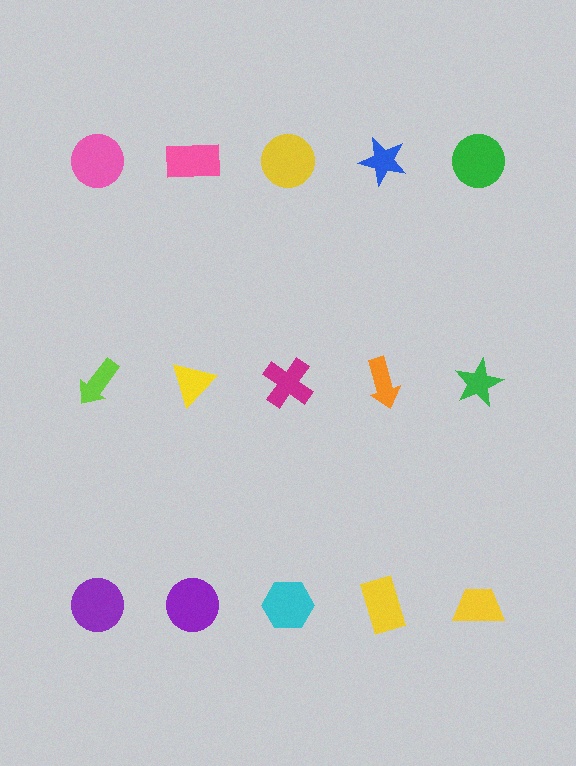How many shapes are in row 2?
5 shapes.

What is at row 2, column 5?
A green star.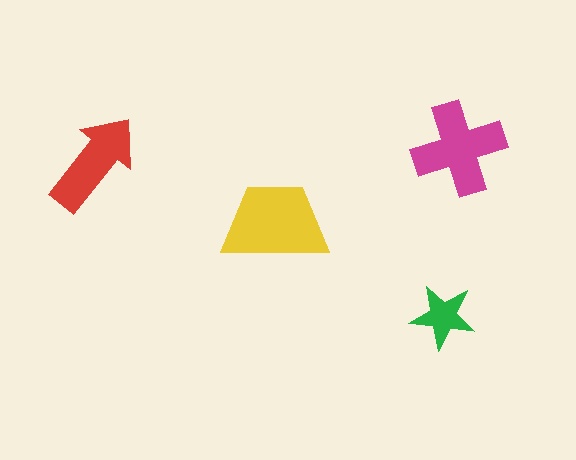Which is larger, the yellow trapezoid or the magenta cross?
The yellow trapezoid.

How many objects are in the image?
There are 4 objects in the image.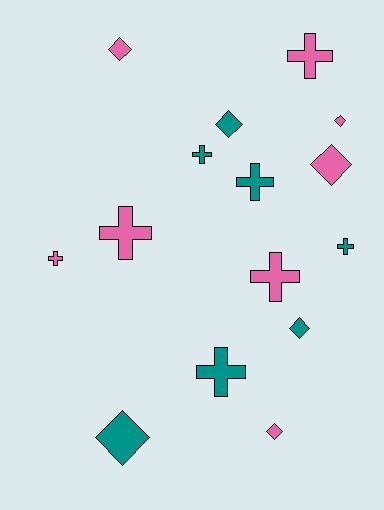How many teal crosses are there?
There are 4 teal crosses.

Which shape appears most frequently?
Cross, with 8 objects.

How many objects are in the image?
There are 15 objects.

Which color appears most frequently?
Pink, with 8 objects.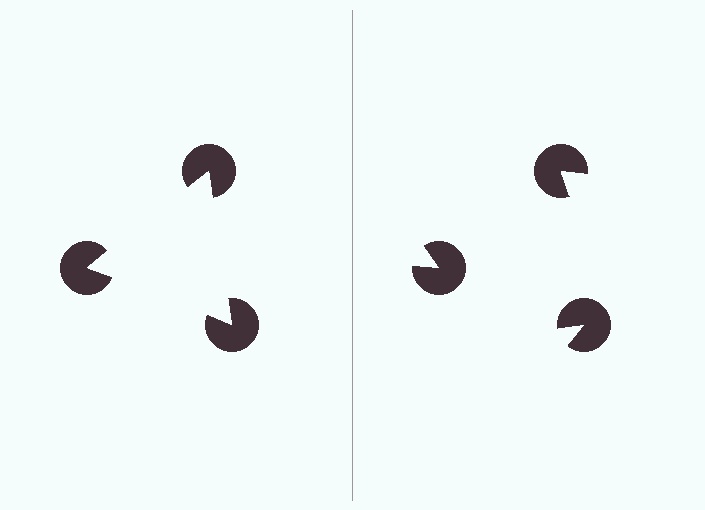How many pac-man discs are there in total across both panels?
6 — 3 on each side.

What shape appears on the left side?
An illusory triangle.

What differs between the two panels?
The pac-man discs are positioned identically on both sides; only the wedge orientations differ. On the left they align to a triangle; on the right they are misaligned.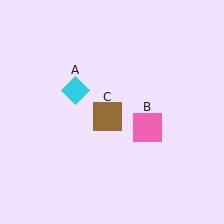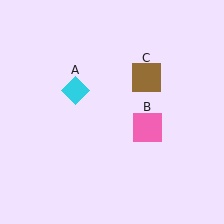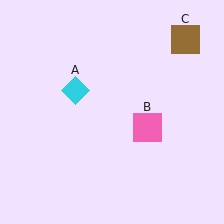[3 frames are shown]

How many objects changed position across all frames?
1 object changed position: brown square (object C).